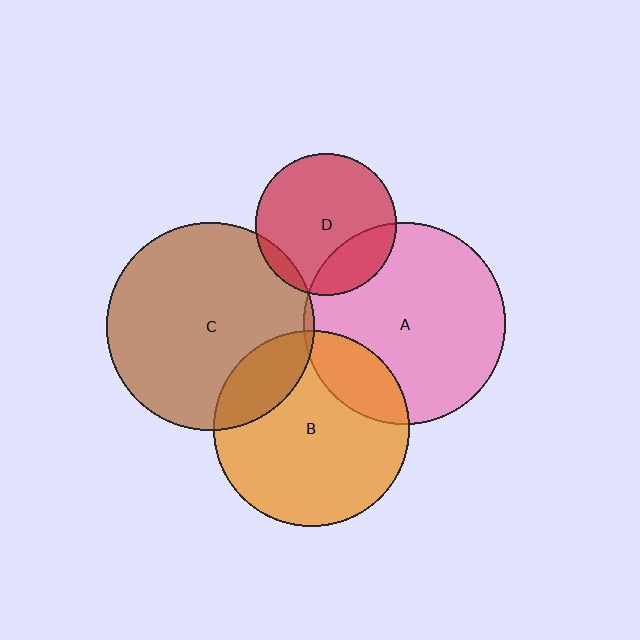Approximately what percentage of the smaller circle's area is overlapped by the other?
Approximately 20%.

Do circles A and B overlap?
Yes.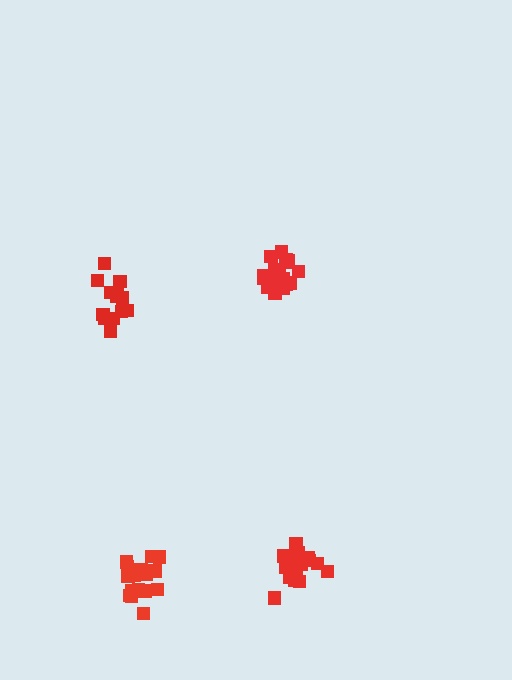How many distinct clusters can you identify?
There are 4 distinct clusters.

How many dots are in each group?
Group 1: 13 dots, Group 2: 19 dots, Group 3: 19 dots, Group 4: 18 dots (69 total).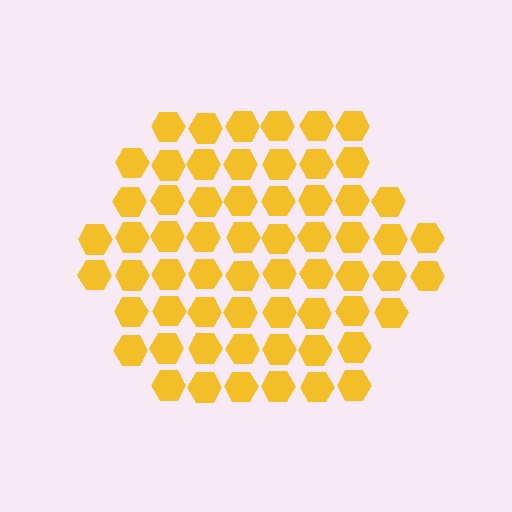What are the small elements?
The small elements are hexagons.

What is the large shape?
The large shape is a hexagon.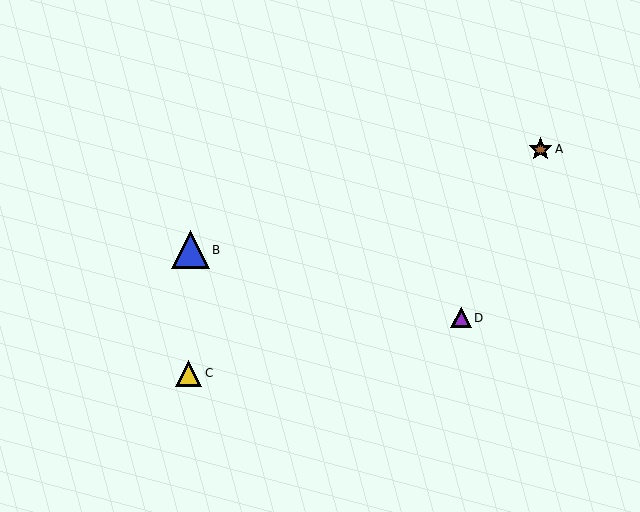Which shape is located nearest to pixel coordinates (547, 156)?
The brown star (labeled A) at (541, 149) is nearest to that location.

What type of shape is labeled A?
Shape A is a brown star.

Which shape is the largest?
The blue triangle (labeled B) is the largest.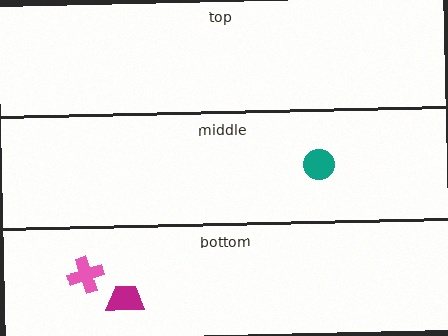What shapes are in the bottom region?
The magenta trapezoid, the pink cross.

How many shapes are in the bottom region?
2.